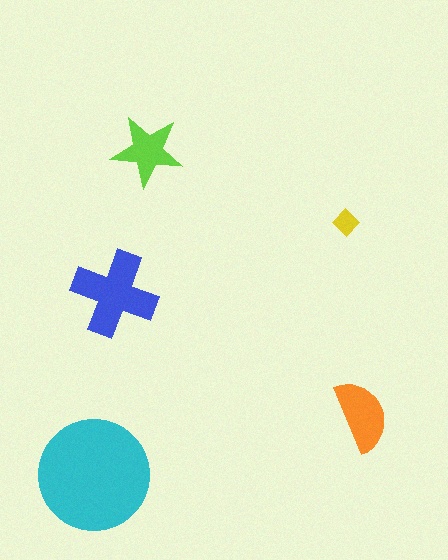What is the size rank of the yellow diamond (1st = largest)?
5th.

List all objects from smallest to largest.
The yellow diamond, the lime star, the orange semicircle, the blue cross, the cyan circle.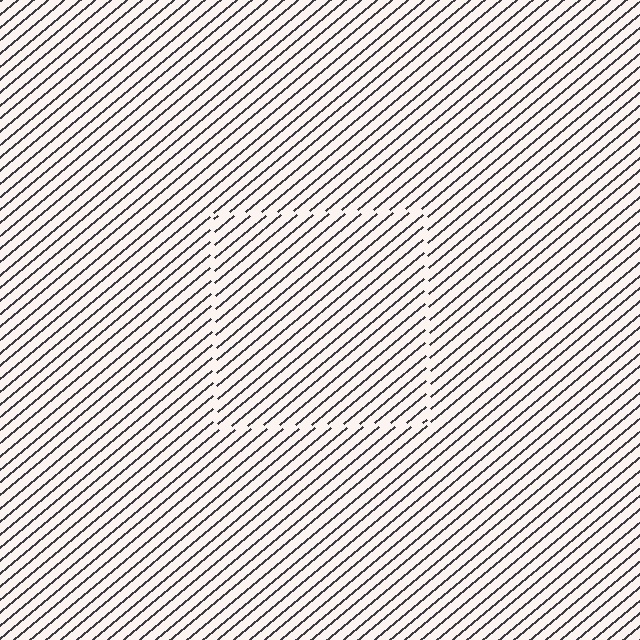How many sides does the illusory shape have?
4 sides — the line-ends trace a square.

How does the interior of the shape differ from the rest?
The interior of the shape contains the same grating, shifted by half a period — the contour is defined by the phase discontinuity where line-ends from the inner and outer gratings abut.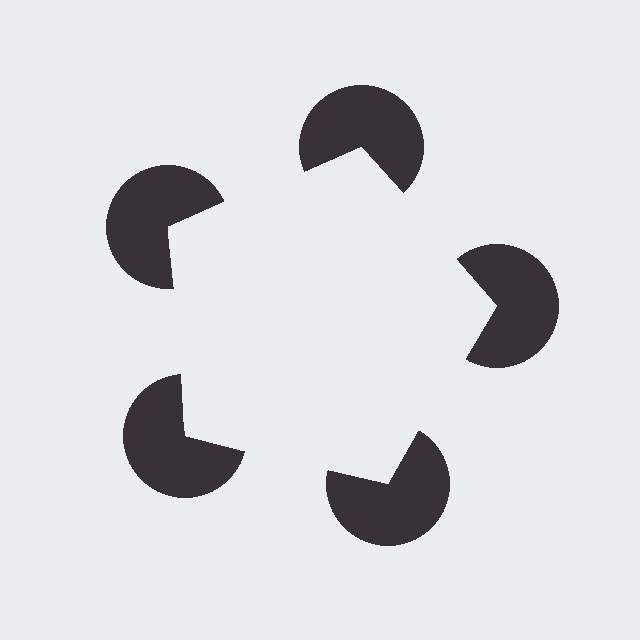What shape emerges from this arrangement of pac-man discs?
An illusory pentagon — its edges are inferred from the aligned wedge cuts in the pac-man discs, not physically drawn.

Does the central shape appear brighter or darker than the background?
It typically appears slightly brighter than the background, even though no actual brightness change is drawn.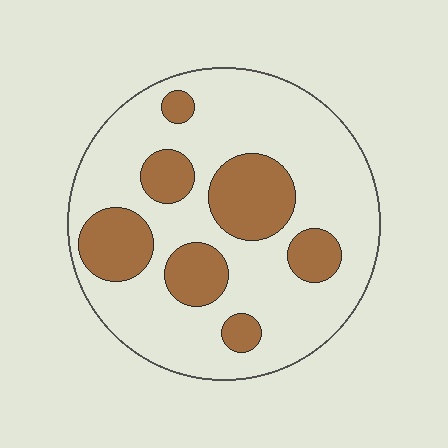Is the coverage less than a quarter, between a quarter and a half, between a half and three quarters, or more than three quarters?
Between a quarter and a half.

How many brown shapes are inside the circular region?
7.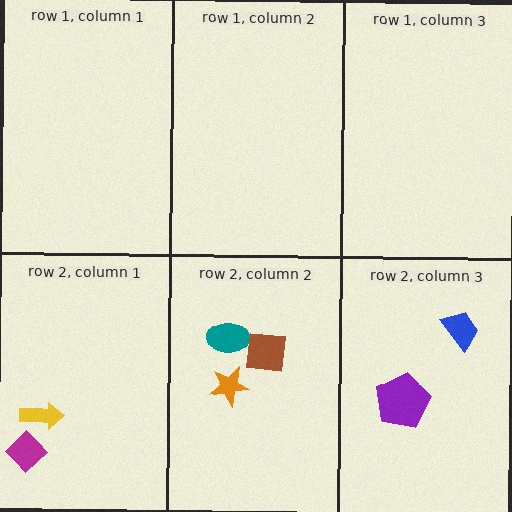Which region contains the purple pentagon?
The row 2, column 3 region.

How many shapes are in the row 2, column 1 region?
2.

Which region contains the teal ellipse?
The row 2, column 2 region.